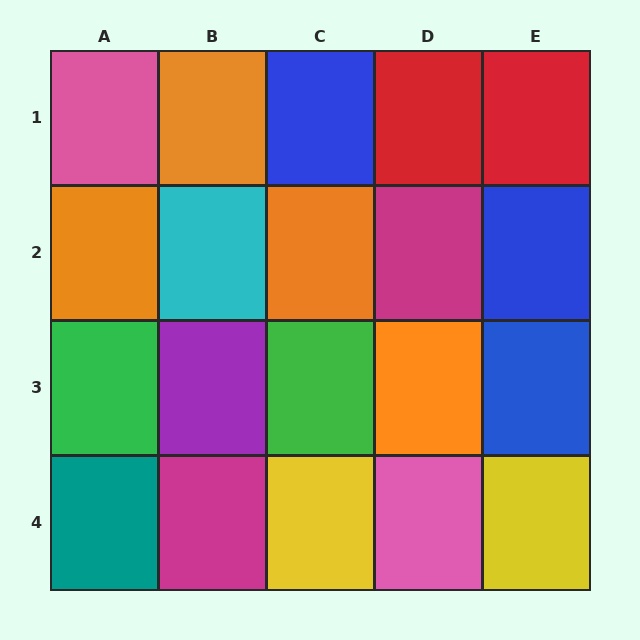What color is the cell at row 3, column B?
Purple.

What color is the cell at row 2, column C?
Orange.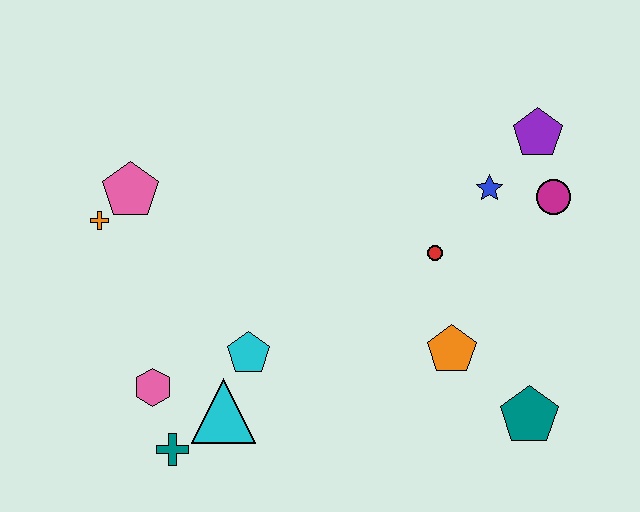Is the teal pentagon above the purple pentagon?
No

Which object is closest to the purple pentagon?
The magenta circle is closest to the purple pentagon.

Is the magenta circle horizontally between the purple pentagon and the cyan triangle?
No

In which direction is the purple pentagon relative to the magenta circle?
The purple pentagon is above the magenta circle.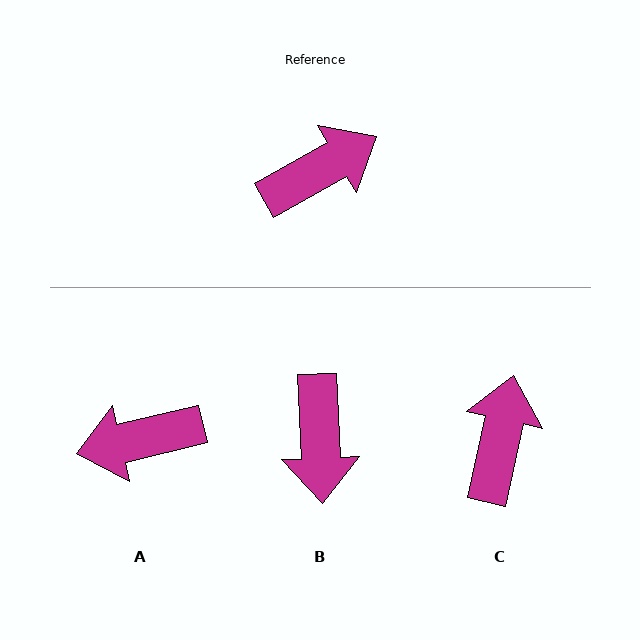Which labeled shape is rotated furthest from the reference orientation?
A, about 164 degrees away.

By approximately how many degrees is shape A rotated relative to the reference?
Approximately 164 degrees counter-clockwise.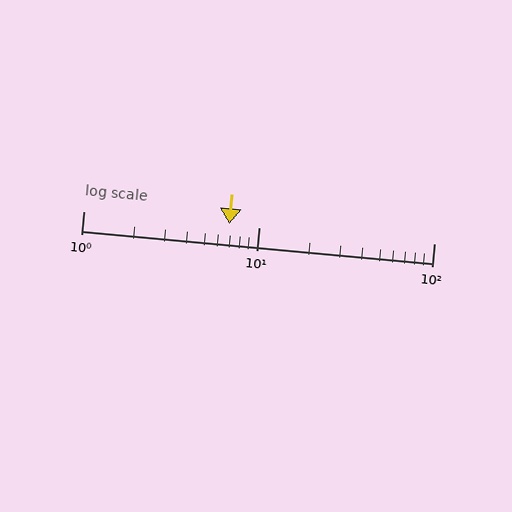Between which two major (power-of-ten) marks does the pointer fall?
The pointer is between 1 and 10.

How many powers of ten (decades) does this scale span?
The scale spans 2 decades, from 1 to 100.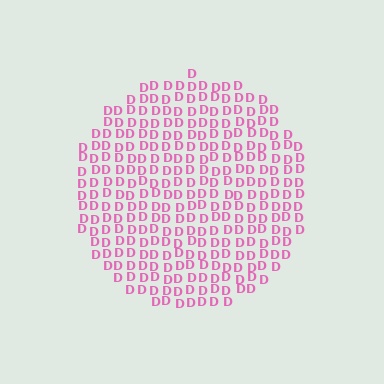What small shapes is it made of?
It is made of small letter D's.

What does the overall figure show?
The overall figure shows a circle.